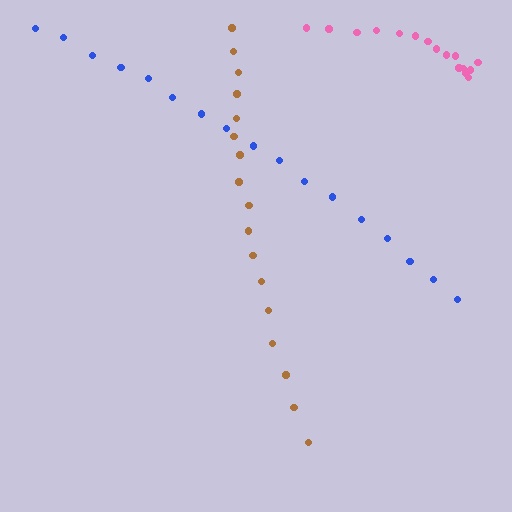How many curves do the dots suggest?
There are 3 distinct paths.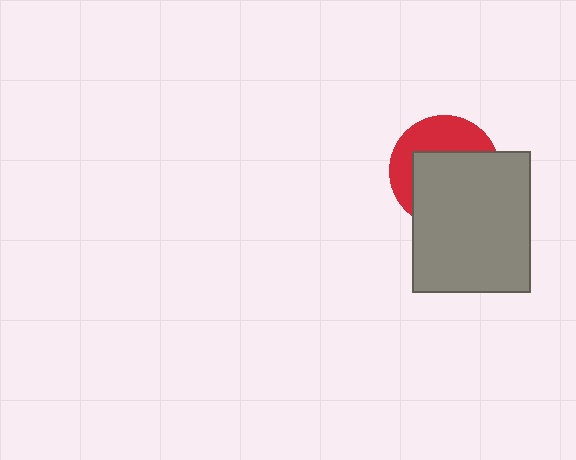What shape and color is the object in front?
The object in front is a gray rectangle.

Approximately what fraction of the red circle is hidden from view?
Roughly 60% of the red circle is hidden behind the gray rectangle.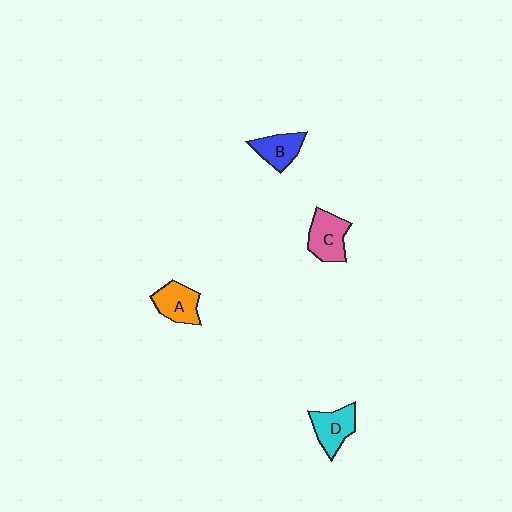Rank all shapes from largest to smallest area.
From largest to smallest: C (pink), D (cyan), A (orange), B (blue).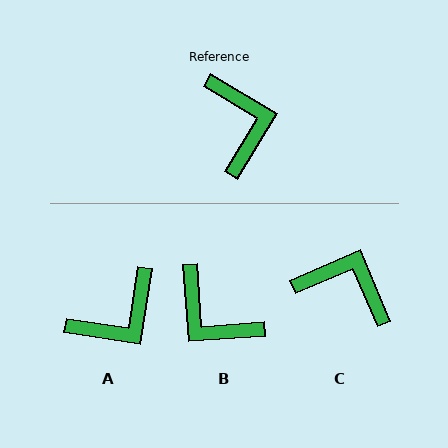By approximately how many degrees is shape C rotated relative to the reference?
Approximately 54 degrees counter-clockwise.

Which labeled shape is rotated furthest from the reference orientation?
B, about 145 degrees away.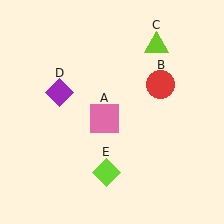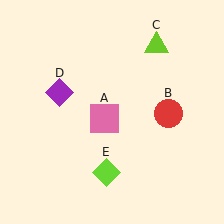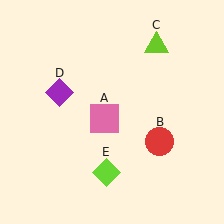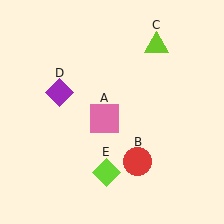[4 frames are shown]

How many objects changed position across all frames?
1 object changed position: red circle (object B).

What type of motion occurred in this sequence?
The red circle (object B) rotated clockwise around the center of the scene.